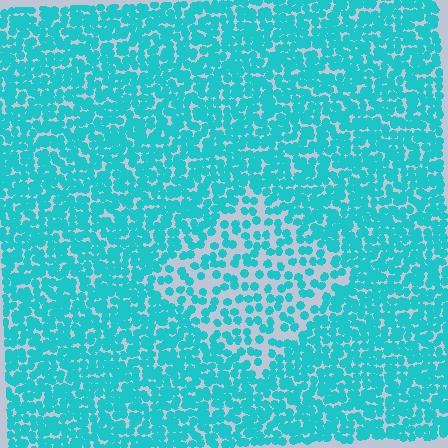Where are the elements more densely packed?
The elements are more densely packed outside the diamond boundary.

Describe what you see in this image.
The image contains small cyan elements arranged at two different densities. A diamond-shaped region is visible where the elements are less densely packed than the surrounding area.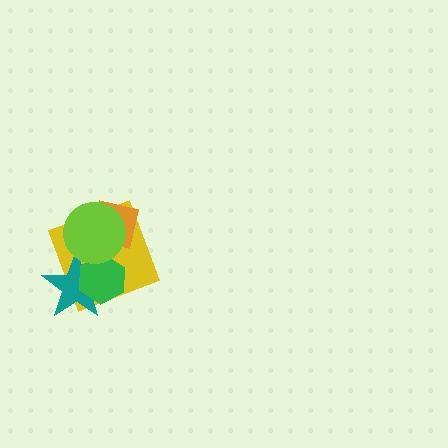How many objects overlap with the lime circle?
4 objects overlap with the lime circle.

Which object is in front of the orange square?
The lime circle is in front of the orange square.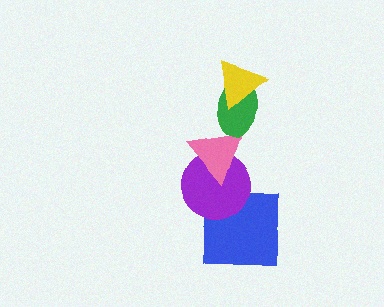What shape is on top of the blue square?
The purple circle is on top of the blue square.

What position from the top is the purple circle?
The purple circle is 4th from the top.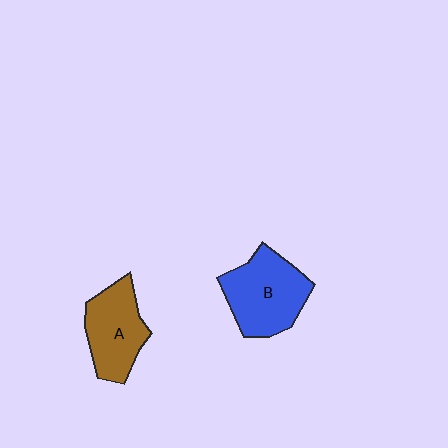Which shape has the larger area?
Shape B (blue).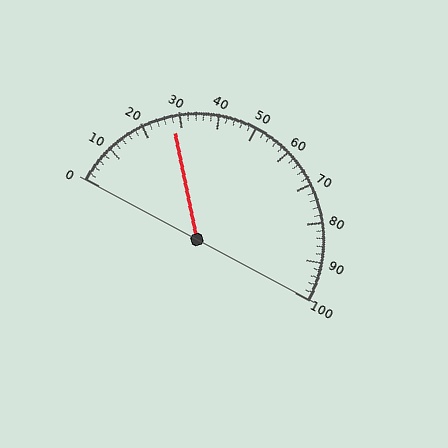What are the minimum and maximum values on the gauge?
The gauge ranges from 0 to 100.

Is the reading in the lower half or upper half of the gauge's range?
The reading is in the lower half of the range (0 to 100).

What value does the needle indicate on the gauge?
The needle indicates approximately 28.